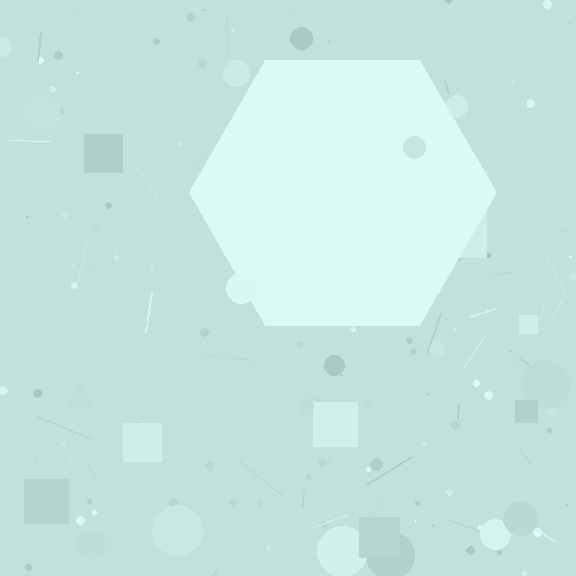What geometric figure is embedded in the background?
A hexagon is embedded in the background.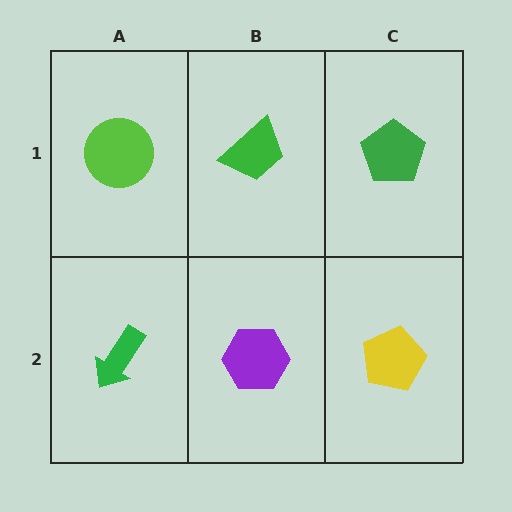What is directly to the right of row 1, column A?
A green trapezoid.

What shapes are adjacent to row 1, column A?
A green arrow (row 2, column A), a green trapezoid (row 1, column B).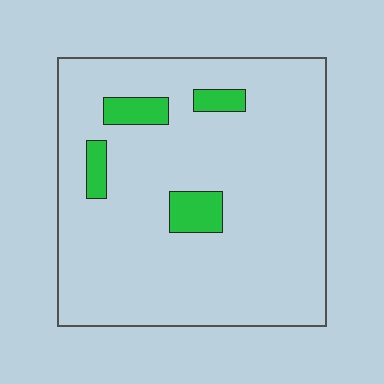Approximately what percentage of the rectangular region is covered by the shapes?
Approximately 10%.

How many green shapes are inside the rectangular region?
4.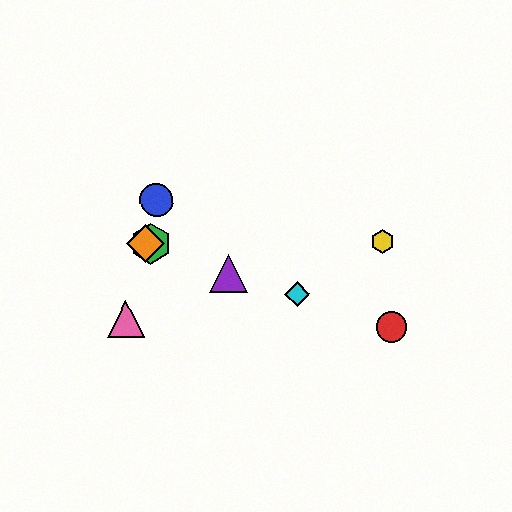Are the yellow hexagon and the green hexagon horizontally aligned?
Yes, both are at y≈241.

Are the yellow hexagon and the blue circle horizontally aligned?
No, the yellow hexagon is at y≈241 and the blue circle is at y≈200.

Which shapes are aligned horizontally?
The green hexagon, the yellow hexagon, the orange diamond are aligned horizontally.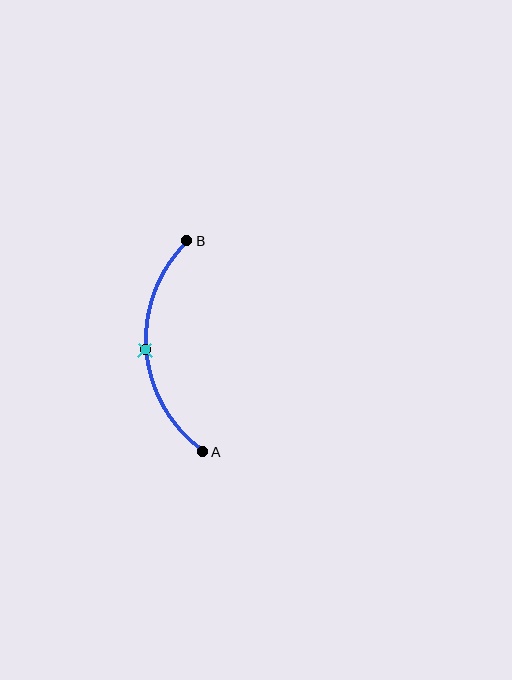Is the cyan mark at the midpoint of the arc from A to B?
Yes. The cyan mark lies on the arc at equal arc-length from both A and B — it is the arc midpoint.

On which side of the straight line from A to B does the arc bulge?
The arc bulges to the left of the straight line connecting A and B.